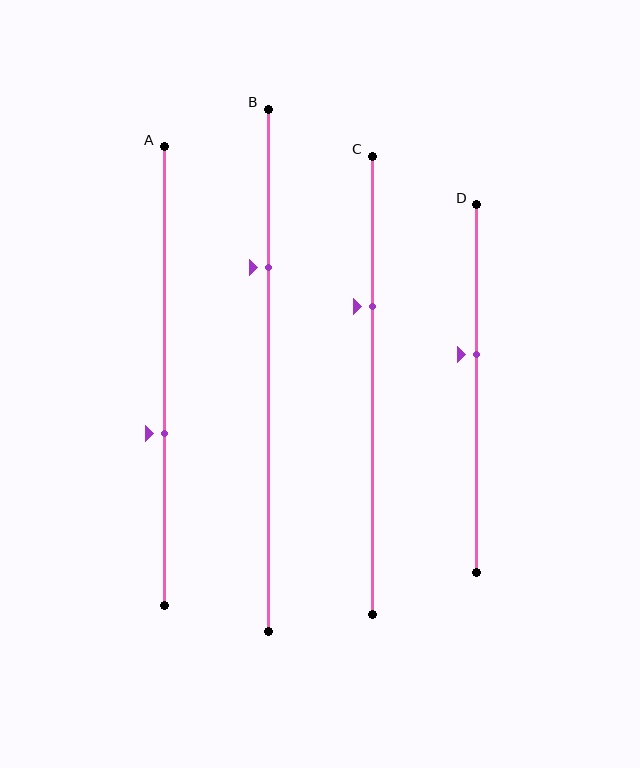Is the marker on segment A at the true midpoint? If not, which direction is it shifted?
No, the marker on segment A is shifted downward by about 12% of the segment length.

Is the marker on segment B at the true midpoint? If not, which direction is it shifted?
No, the marker on segment B is shifted upward by about 20% of the segment length.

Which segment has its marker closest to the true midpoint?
Segment D has its marker closest to the true midpoint.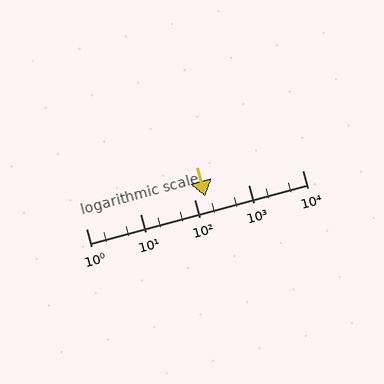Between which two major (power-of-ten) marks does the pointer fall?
The pointer is between 100 and 1000.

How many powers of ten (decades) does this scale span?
The scale spans 4 decades, from 1 to 10000.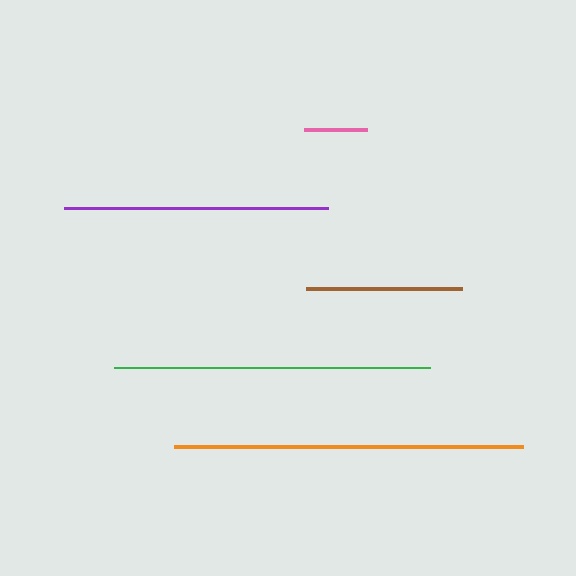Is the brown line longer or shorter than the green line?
The green line is longer than the brown line.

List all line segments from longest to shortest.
From longest to shortest: orange, green, purple, brown, pink.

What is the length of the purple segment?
The purple segment is approximately 264 pixels long.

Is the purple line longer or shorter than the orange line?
The orange line is longer than the purple line.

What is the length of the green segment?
The green segment is approximately 316 pixels long.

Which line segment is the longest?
The orange line is the longest at approximately 349 pixels.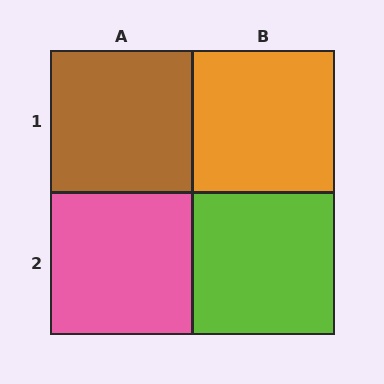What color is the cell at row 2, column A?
Pink.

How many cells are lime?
1 cell is lime.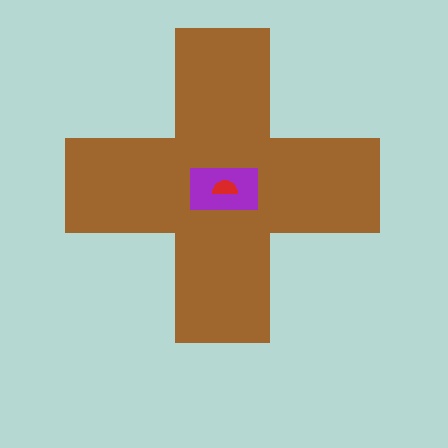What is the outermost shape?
The brown cross.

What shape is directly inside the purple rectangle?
The red semicircle.